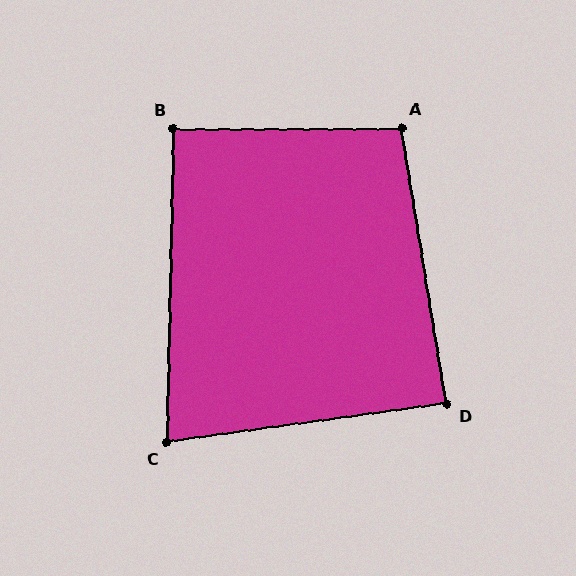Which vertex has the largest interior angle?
A, at approximately 99 degrees.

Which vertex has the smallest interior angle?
C, at approximately 81 degrees.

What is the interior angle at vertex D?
Approximately 89 degrees (approximately right).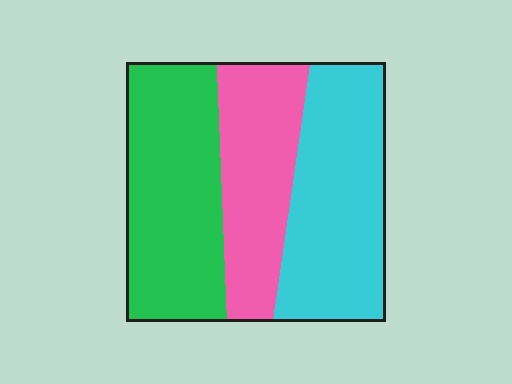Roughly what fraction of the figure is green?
Green covers 37% of the figure.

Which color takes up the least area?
Pink, at roughly 25%.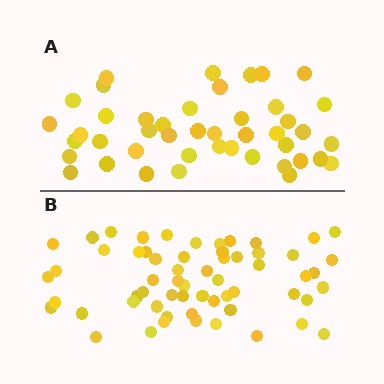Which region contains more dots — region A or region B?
Region B (the bottom region) has more dots.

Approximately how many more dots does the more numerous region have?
Region B has approximately 15 more dots than region A.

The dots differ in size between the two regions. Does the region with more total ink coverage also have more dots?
No. Region A has more total ink coverage because its dots are larger, but region B actually contains more individual dots. Total area can be misleading — the number of items is what matters here.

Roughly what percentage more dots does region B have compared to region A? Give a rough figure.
About 35% more.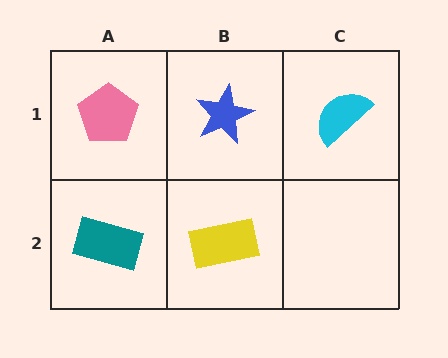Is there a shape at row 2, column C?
No, that cell is empty.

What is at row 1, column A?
A pink pentagon.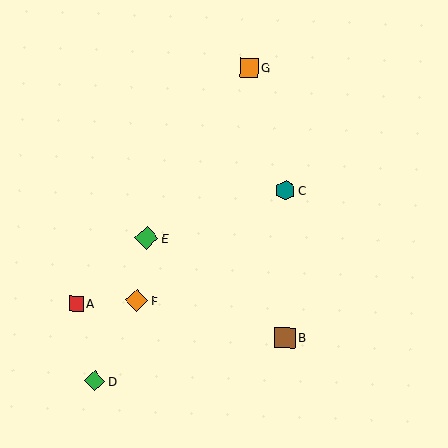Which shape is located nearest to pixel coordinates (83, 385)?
The green diamond (labeled D) at (94, 381) is nearest to that location.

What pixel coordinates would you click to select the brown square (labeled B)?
Click at (285, 338) to select the brown square B.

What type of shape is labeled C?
Shape C is a teal hexagon.